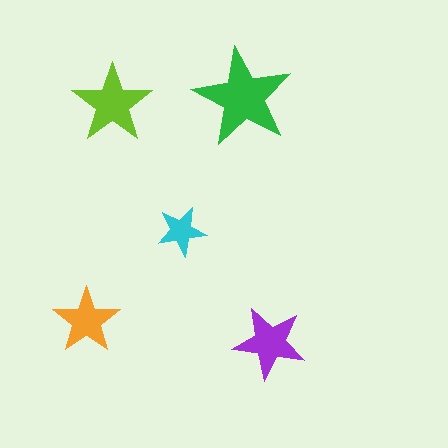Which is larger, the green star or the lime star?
The green one.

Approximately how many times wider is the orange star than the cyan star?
About 1.5 times wider.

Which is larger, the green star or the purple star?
The green one.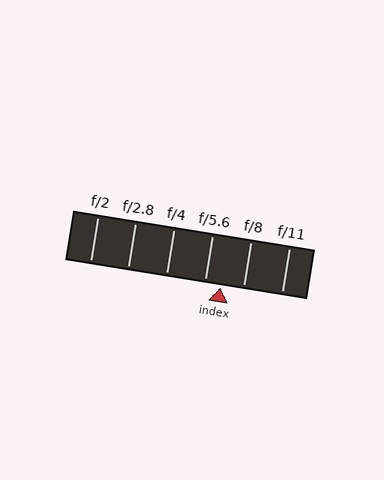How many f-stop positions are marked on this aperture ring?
There are 6 f-stop positions marked.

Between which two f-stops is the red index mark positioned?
The index mark is between f/5.6 and f/8.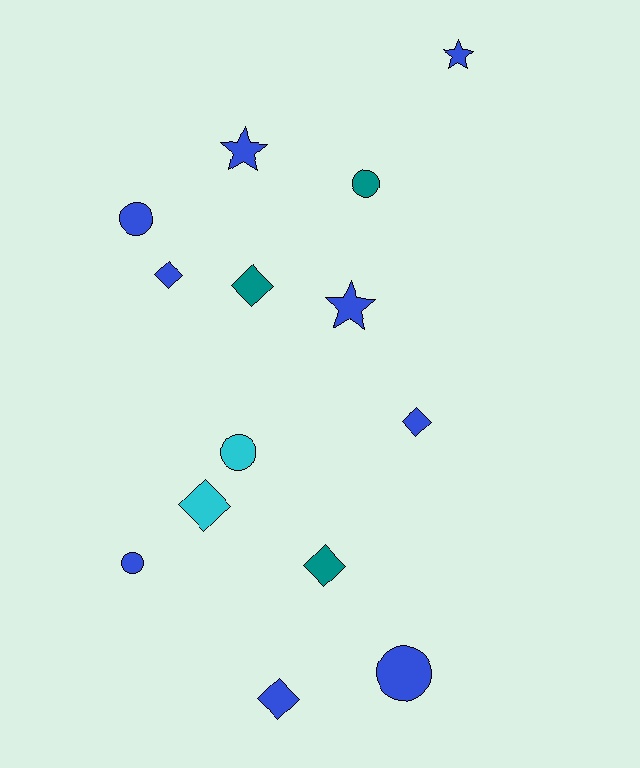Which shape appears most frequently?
Diamond, with 6 objects.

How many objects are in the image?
There are 14 objects.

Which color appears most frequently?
Blue, with 9 objects.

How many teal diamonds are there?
There are 2 teal diamonds.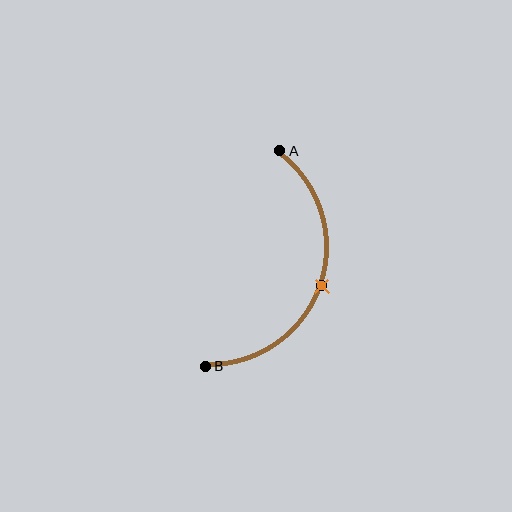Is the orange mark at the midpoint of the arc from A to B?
Yes. The orange mark lies on the arc at equal arc-length from both A and B — it is the arc midpoint.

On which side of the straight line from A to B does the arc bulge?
The arc bulges to the right of the straight line connecting A and B.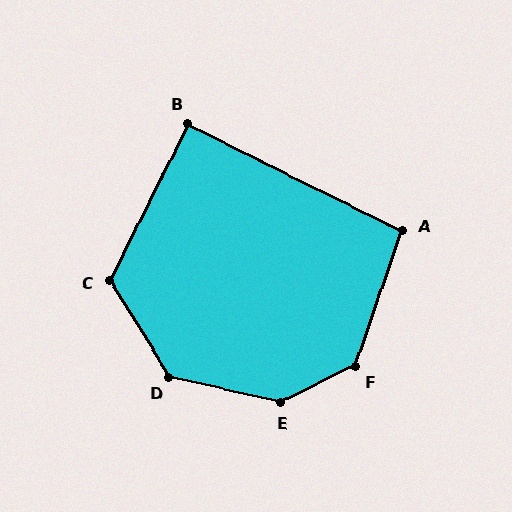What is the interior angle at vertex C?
Approximately 122 degrees (obtuse).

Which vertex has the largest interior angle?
E, at approximately 141 degrees.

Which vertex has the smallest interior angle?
B, at approximately 90 degrees.